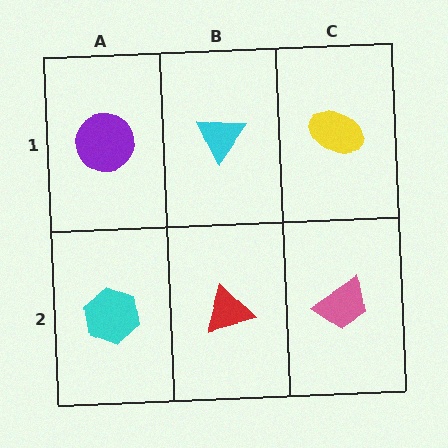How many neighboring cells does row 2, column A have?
2.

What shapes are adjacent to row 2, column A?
A purple circle (row 1, column A), a red triangle (row 2, column B).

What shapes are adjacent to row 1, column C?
A pink trapezoid (row 2, column C), a cyan triangle (row 1, column B).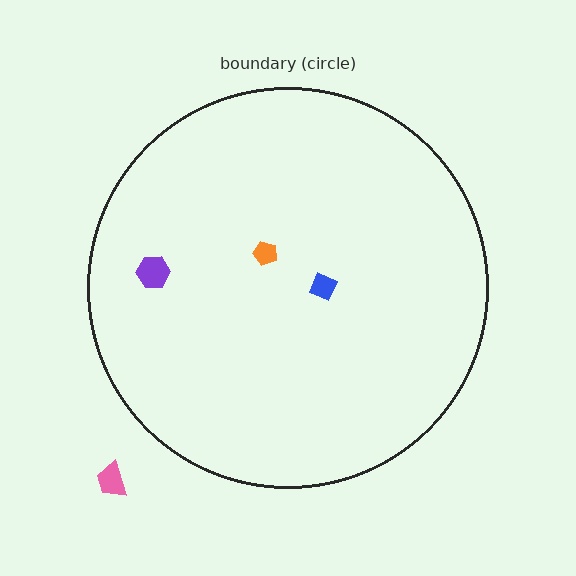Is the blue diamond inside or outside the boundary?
Inside.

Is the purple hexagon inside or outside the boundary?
Inside.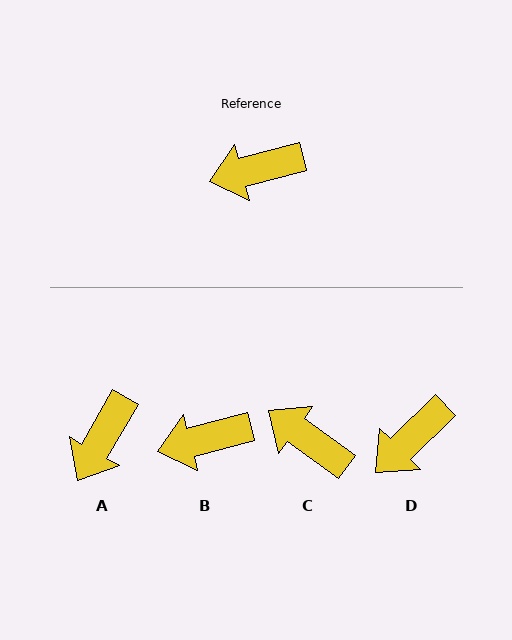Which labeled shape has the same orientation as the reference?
B.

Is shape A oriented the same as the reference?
No, it is off by about 46 degrees.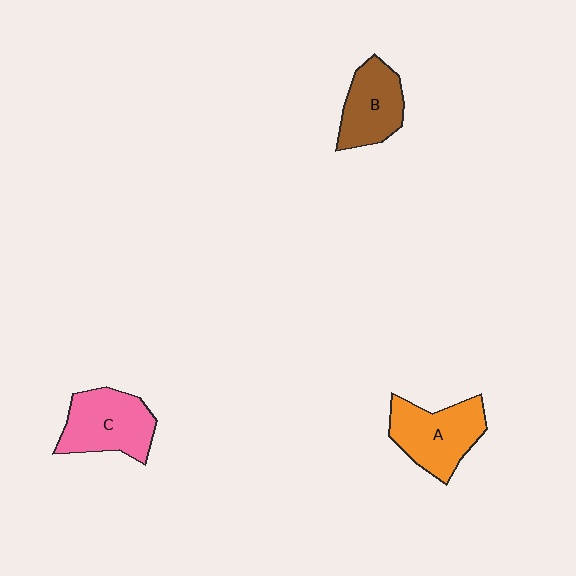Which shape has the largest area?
Shape A (orange).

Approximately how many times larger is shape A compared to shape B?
Approximately 1.2 times.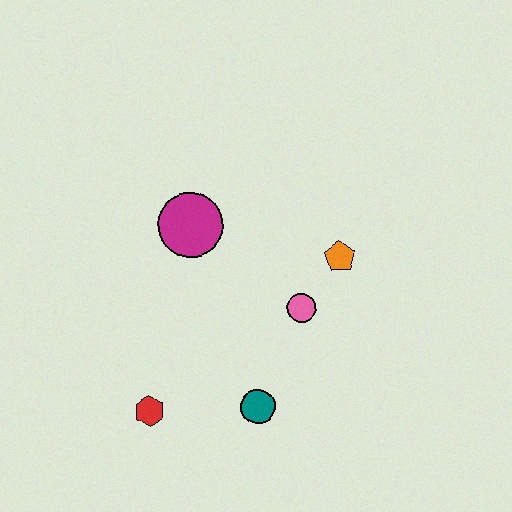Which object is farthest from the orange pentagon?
The red hexagon is farthest from the orange pentagon.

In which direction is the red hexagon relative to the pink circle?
The red hexagon is to the left of the pink circle.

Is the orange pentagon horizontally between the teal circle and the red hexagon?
No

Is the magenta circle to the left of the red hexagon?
No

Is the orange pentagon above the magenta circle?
No